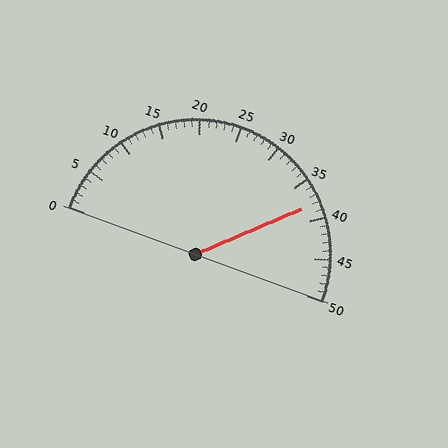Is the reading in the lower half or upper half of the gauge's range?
The reading is in the upper half of the range (0 to 50).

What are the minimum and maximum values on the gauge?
The gauge ranges from 0 to 50.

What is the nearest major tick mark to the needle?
The nearest major tick mark is 40.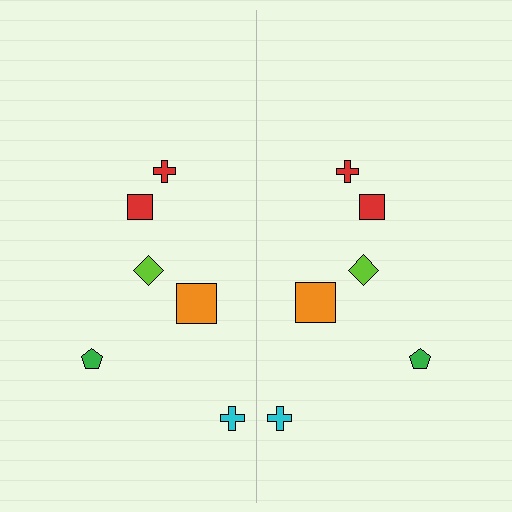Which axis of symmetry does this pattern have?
The pattern has a vertical axis of symmetry running through the center of the image.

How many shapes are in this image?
There are 12 shapes in this image.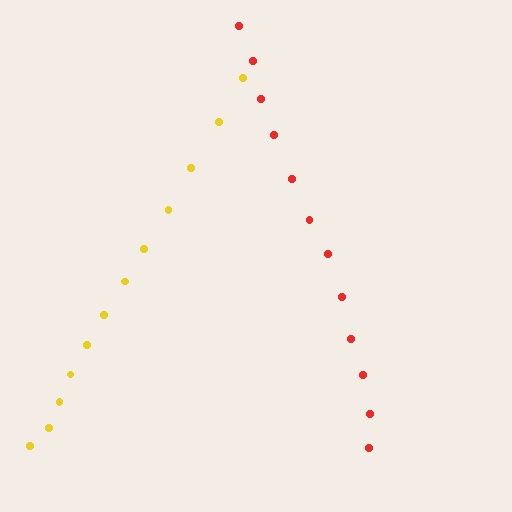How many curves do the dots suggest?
There are 2 distinct paths.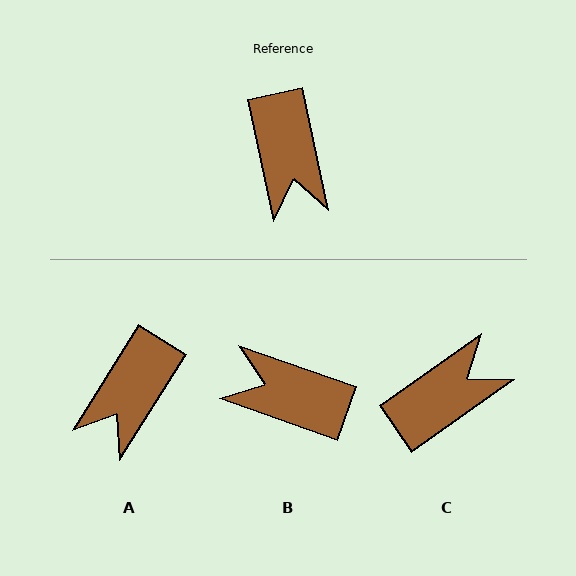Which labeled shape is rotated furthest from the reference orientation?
B, about 121 degrees away.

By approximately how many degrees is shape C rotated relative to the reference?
Approximately 113 degrees counter-clockwise.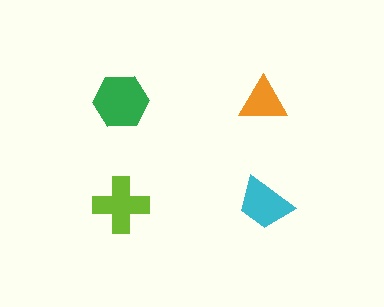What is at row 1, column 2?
An orange triangle.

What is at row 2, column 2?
A cyan trapezoid.